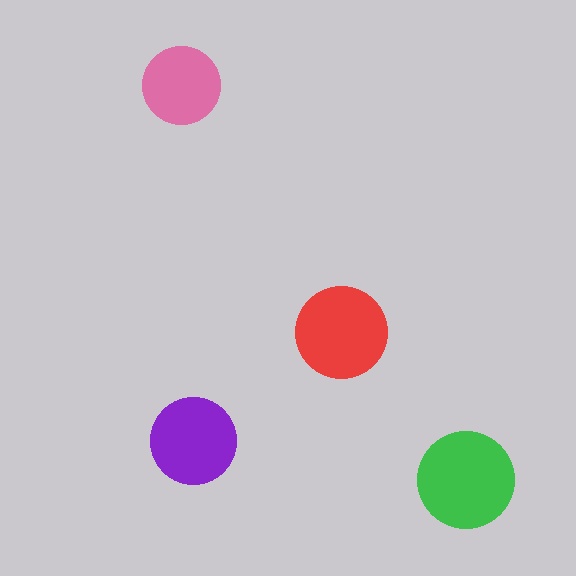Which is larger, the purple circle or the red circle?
The red one.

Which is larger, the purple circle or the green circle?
The green one.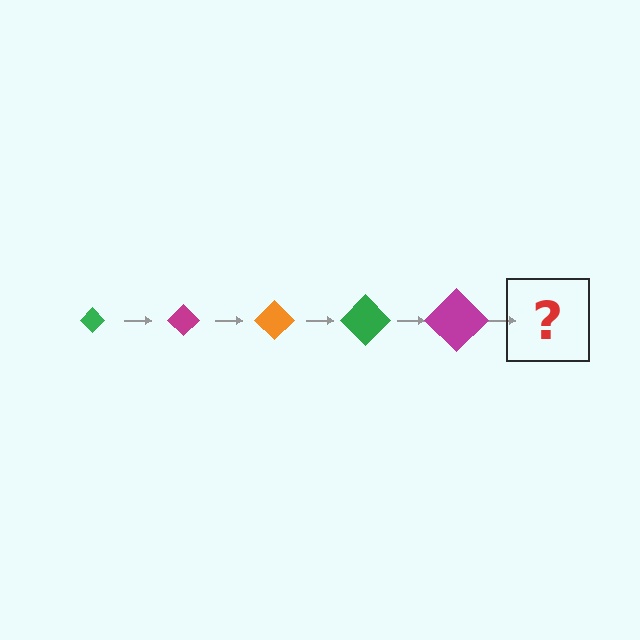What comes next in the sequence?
The next element should be an orange diamond, larger than the previous one.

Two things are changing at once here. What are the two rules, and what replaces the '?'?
The two rules are that the diamond grows larger each step and the color cycles through green, magenta, and orange. The '?' should be an orange diamond, larger than the previous one.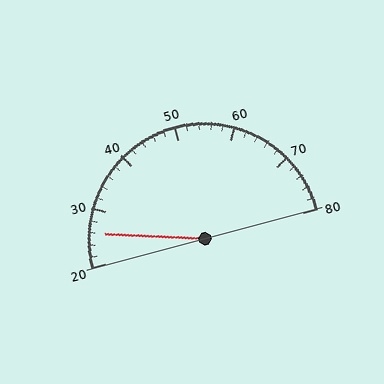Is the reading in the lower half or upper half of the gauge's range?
The reading is in the lower half of the range (20 to 80).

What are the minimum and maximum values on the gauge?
The gauge ranges from 20 to 80.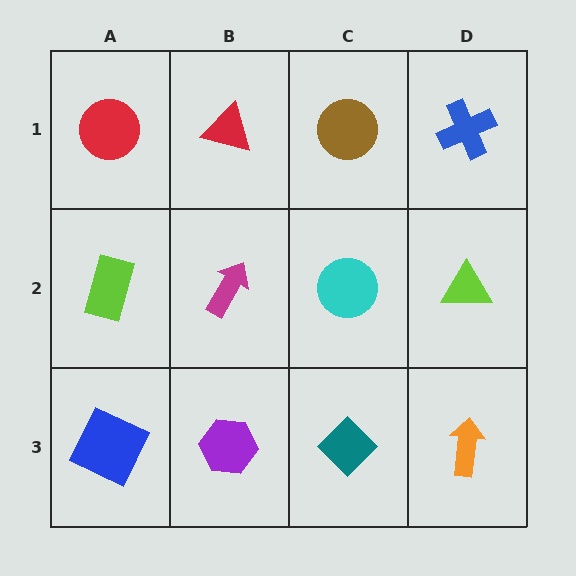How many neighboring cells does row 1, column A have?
2.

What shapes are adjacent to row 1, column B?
A magenta arrow (row 2, column B), a red circle (row 1, column A), a brown circle (row 1, column C).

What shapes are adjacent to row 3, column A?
A lime rectangle (row 2, column A), a purple hexagon (row 3, column B).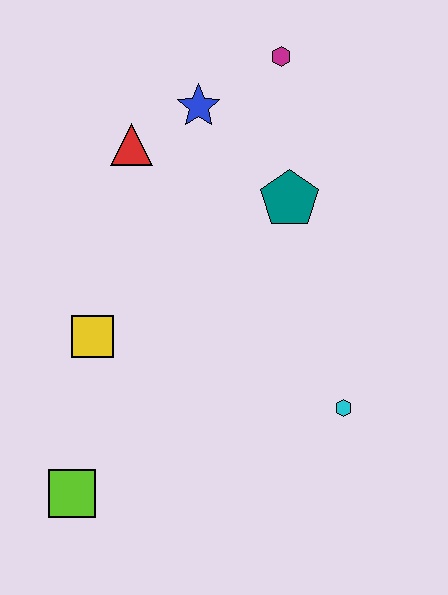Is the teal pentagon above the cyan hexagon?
Yes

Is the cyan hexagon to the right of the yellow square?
Yes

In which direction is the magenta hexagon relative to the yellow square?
The magenta hexagon is above the yellow square.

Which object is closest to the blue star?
The red triangle is closest to the blue star.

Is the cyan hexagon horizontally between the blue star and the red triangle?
No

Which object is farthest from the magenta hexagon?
The lime square is farthest from the magenta hexagon.